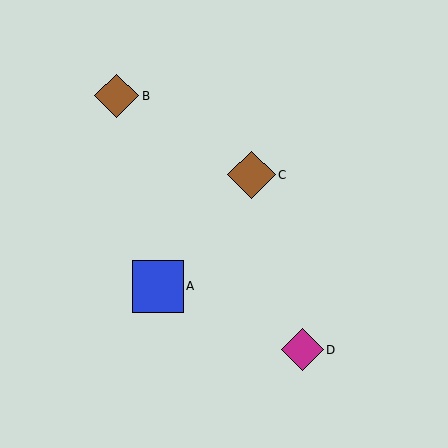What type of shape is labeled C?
Shape C is a brown diamond.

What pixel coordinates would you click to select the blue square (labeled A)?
Click at (158, 286) to select the blue square A.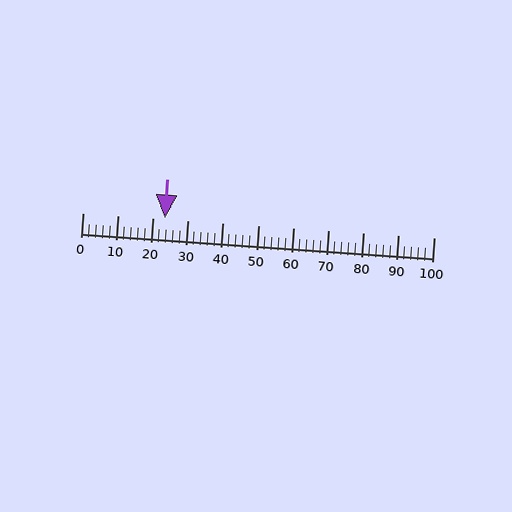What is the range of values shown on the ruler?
The ruler shows values from 0 to 100.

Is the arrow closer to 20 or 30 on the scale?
The arrow is closer to 20.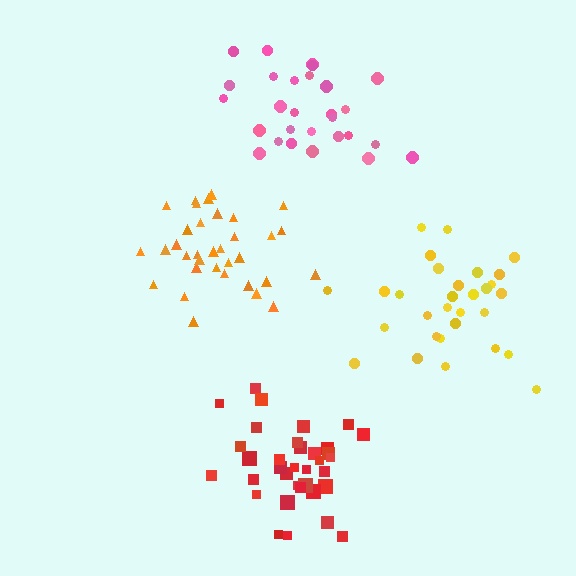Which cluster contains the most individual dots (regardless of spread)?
Red (35).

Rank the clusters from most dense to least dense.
red, pink, orange, yellow.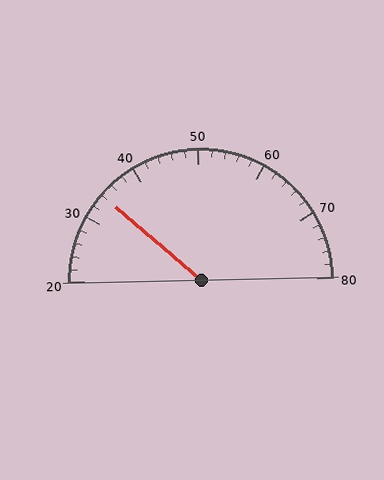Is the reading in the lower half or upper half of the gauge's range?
The reading is in the lower half of the range (20 to 80).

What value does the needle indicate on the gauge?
The needle indicates approximately 34.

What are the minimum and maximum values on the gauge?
The gauge ranges from 20 to 80.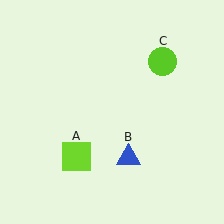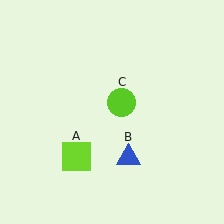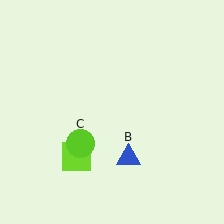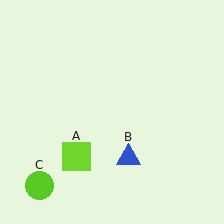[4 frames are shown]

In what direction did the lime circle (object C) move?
The lime circle (object C) moved down and to the left.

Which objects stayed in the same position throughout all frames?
Lime square (object A) and blue triangle (object B) remained stationary.